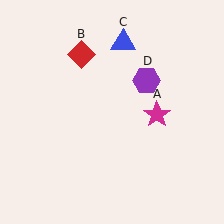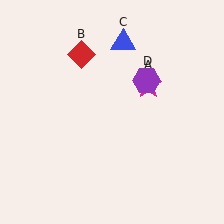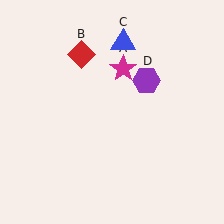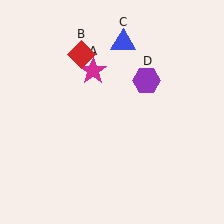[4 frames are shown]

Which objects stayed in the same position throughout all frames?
Red diamond (object B) and blue triangle (object C) and purple hexagon (object D) remained stationary.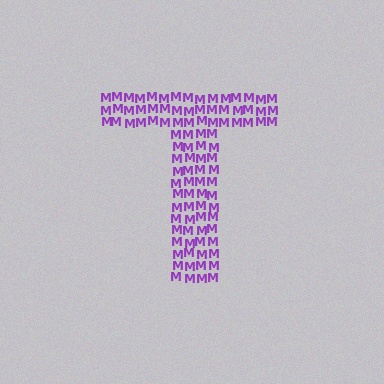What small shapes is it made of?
It is made of small letter M's.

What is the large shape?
The large shape is the letter T.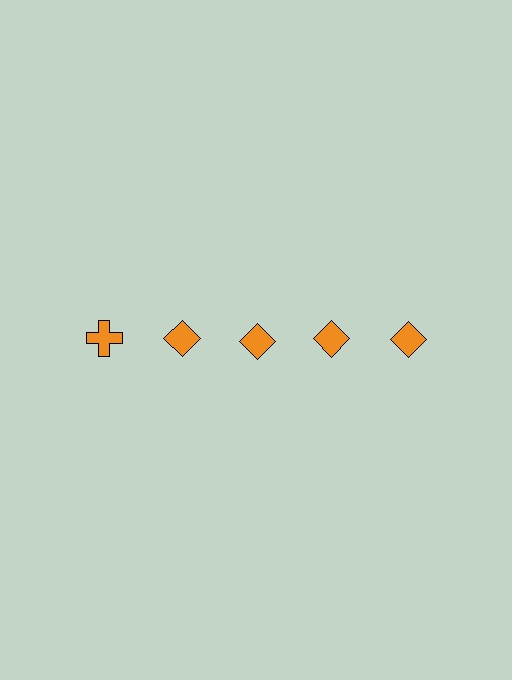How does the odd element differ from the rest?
It has a different shape: cross instead of diamond.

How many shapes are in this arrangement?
There are 5 shapes arranged in a grid pattern.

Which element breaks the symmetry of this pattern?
The orange cross in the top row, leftmost column breaks the symmetry. All other shapes are orange diamonds.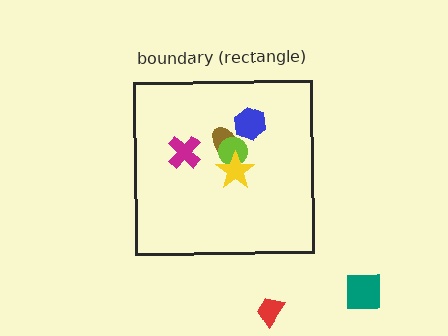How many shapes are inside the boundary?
5 inside, 2 outside.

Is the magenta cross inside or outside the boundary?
Inside.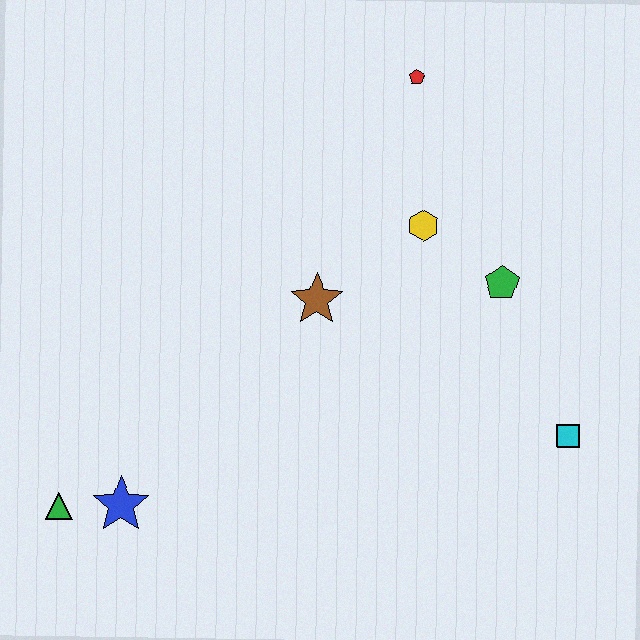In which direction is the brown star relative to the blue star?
The brown star is above the blue star.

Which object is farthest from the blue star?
The red pentagon is farthest from the blue star.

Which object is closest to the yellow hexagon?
The green pentagon is closest to the yellow hexagon.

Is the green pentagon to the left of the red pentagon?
No